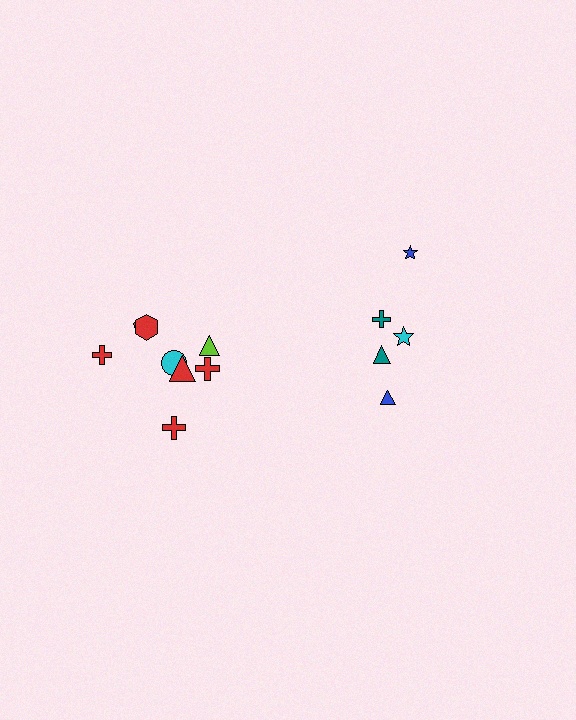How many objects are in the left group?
There are 8 objects.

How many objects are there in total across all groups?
There are 13 objects.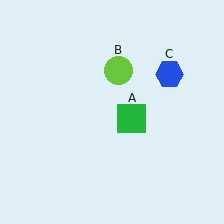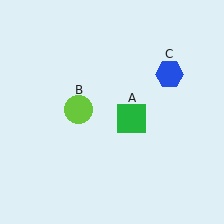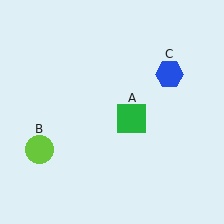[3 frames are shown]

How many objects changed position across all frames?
1 object changed position: lime circle (object B).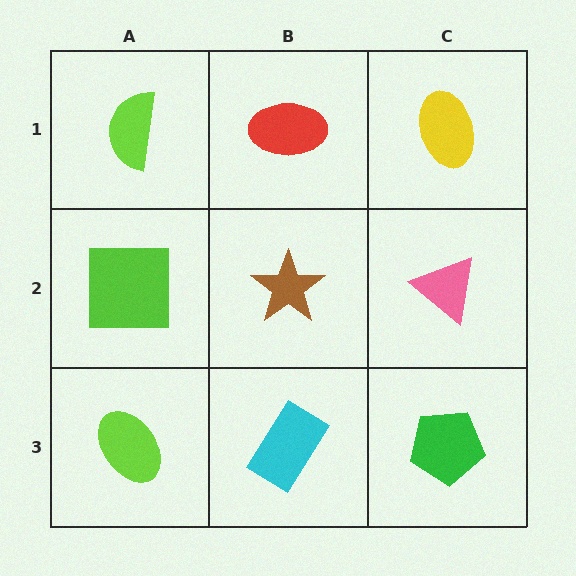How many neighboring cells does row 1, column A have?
2.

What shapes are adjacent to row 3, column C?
A pink triangle (row 2, column C), a cyan rectangle (row 3, column B).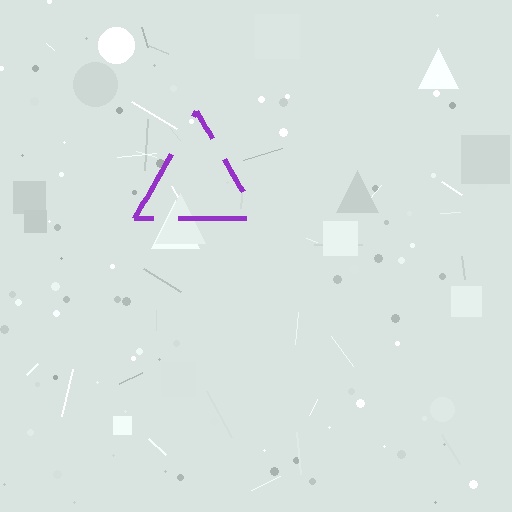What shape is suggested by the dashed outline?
The dashed outline suggests a triangle.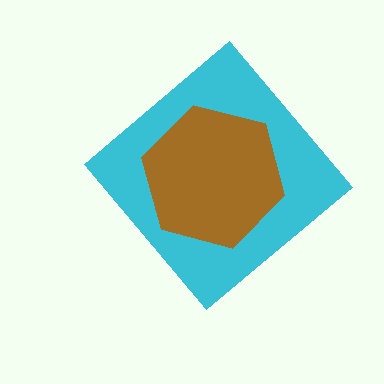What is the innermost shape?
The brown hexagon.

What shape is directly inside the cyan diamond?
The brown hexagon.